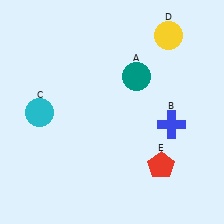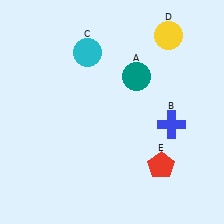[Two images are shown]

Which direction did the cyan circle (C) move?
The cyan circle (C) moved up.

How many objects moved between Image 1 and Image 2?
1 object moved between the two images.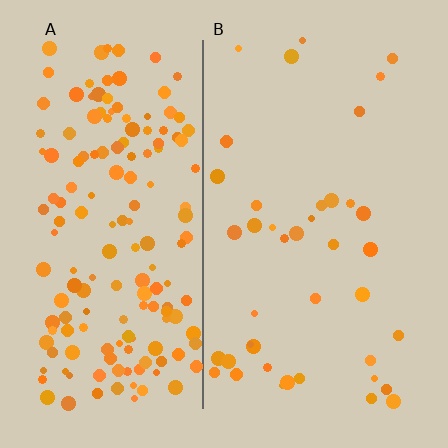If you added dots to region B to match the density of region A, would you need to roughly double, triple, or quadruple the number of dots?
Approximately quadruple.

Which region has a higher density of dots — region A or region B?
A (the left).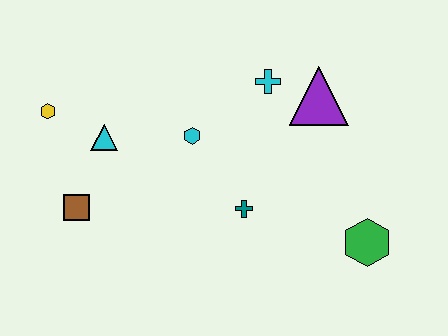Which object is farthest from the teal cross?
The yellow hexagon is farthest from the teal cross.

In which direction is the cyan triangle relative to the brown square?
The cyan triangle is above the brown square.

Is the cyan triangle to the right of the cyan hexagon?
No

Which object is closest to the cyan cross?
The purple triangle is closest to the cyan cross.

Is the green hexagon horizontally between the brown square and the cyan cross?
No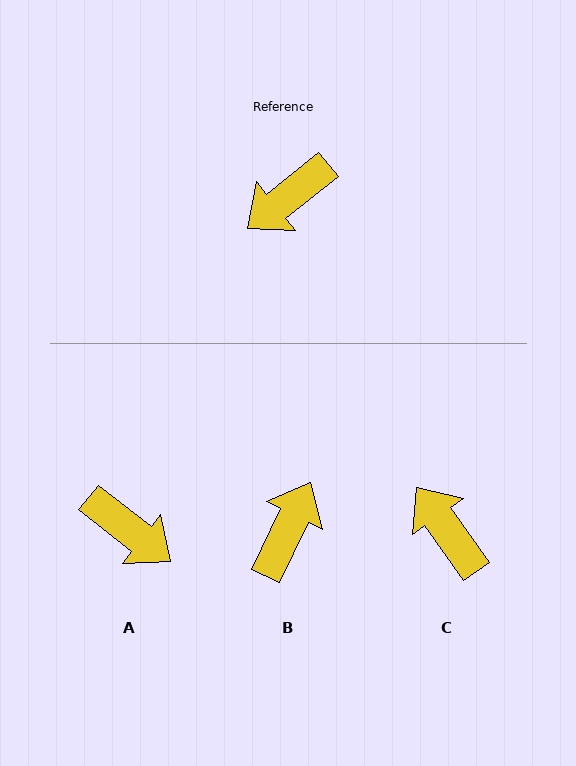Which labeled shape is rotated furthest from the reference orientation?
B, about 155 degrees away.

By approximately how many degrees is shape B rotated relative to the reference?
Approximately 155 degrees clockwise.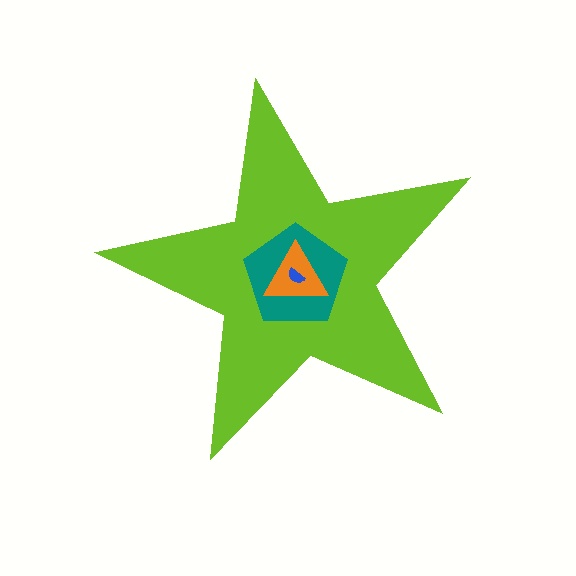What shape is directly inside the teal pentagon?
The orange triangle.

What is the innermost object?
The blue semicircle.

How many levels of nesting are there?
4.